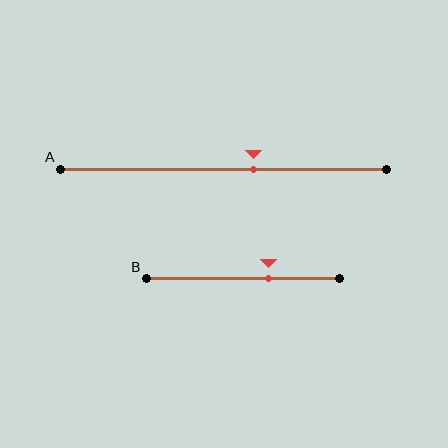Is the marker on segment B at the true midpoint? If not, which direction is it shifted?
No, the marker on segment B is shifted to the right by about 14% of the segment length.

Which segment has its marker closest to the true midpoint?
Segment A has its marker closest to the true midpoint.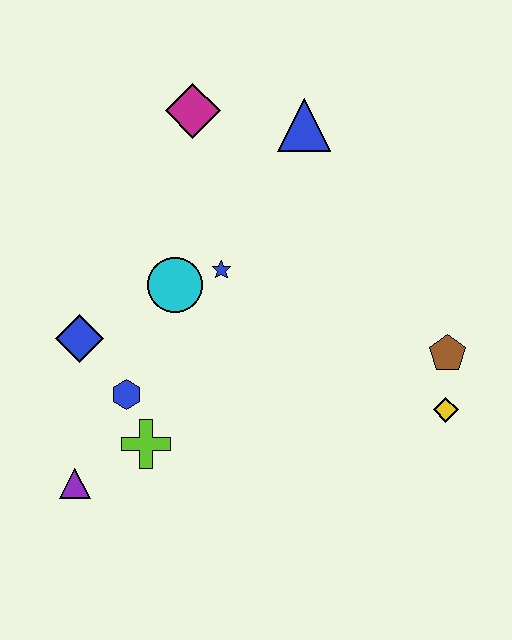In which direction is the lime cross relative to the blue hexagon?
The lime cross is below the blue hexagon.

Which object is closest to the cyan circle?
The blue star is closest to the cyan circle.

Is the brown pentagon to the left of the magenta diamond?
No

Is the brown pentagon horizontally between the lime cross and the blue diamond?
No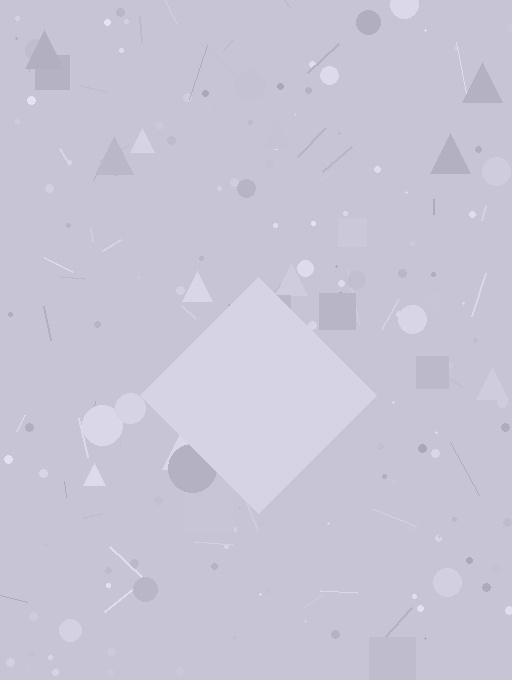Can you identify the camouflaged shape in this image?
The camouflaged shape is a diamond.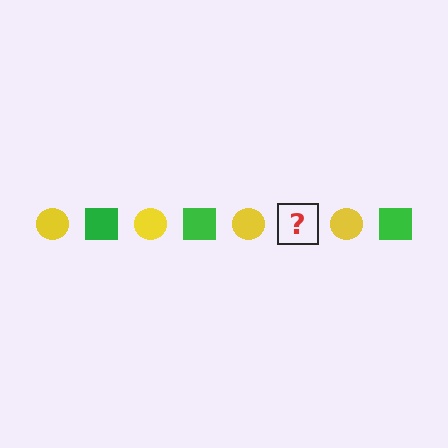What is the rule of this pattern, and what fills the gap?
The rule is that the pattern alternates between yellow circle and green square. The gap should be filled with a green square.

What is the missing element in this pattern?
The missing element is a green square.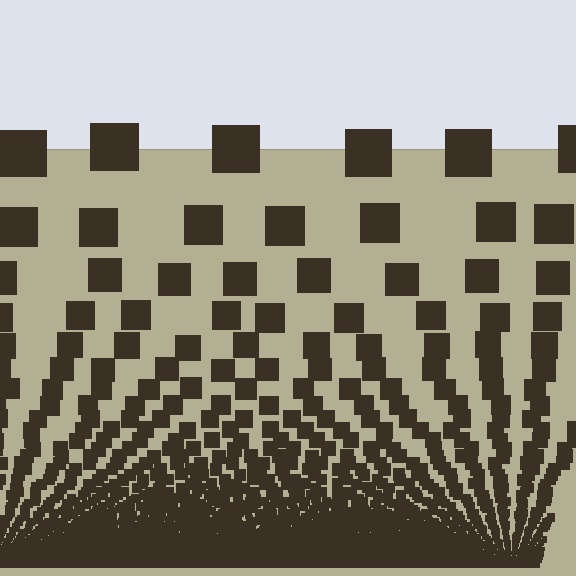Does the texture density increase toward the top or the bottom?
Density increases toward the bottom.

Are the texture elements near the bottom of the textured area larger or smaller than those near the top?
Smaller. The gradient is inverted — elements near the bottom are smaller and denser.